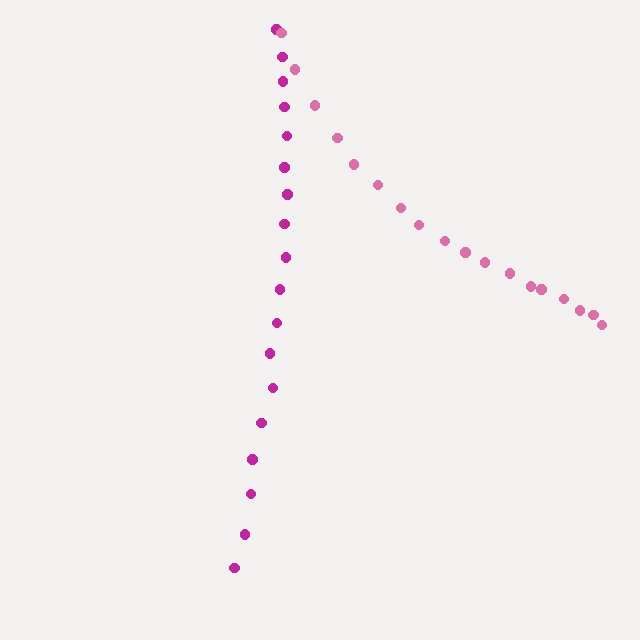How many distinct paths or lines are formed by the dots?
There are 2 distinct paths.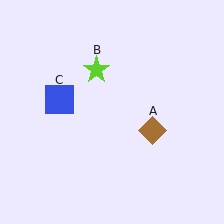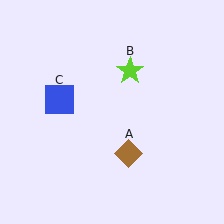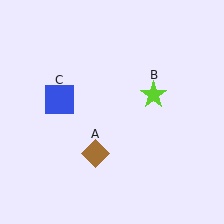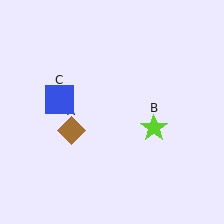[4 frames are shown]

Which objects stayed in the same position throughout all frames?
Blue square (object C) remained stationary.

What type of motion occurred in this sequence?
The brown diamond (object A), lime star (object B) rotated clockwise around the center of the scene.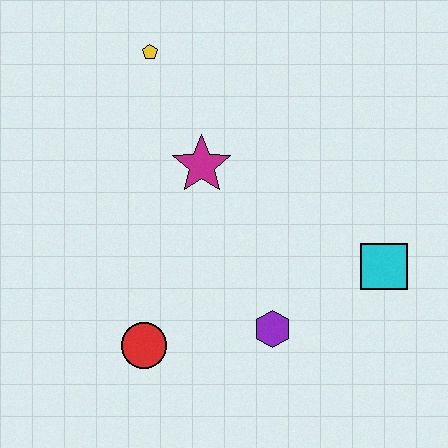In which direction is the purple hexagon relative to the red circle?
The purple hexagon is to the right of the red circle.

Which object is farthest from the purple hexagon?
The yellow pentagon is farthest from the purple hexagon.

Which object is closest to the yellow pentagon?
The magenta star is closest to the yellow pentagon.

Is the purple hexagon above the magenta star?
No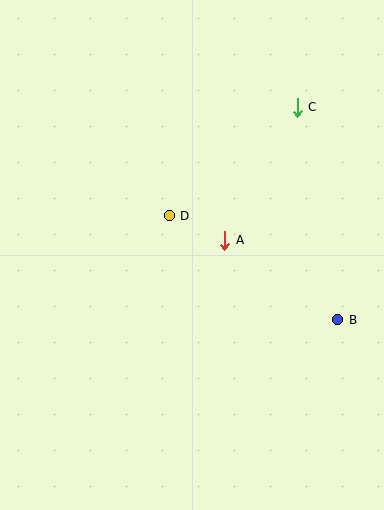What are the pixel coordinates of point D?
Point D is at (169, 216).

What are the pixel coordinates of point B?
Point B is at (338, 320).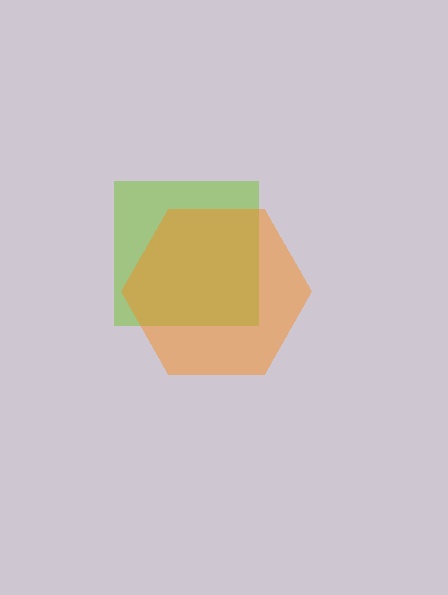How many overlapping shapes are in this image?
There are 2 overlapping shapes in the image.